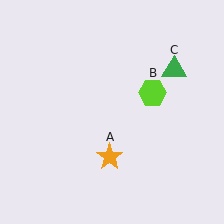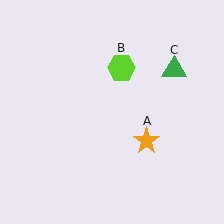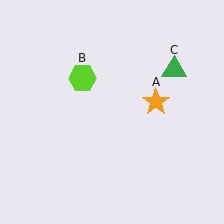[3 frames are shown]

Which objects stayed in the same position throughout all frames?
Green triangle (object C) remained stationary.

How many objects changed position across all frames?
2 objects changed position: orange star (object A), lime hexagon (object B).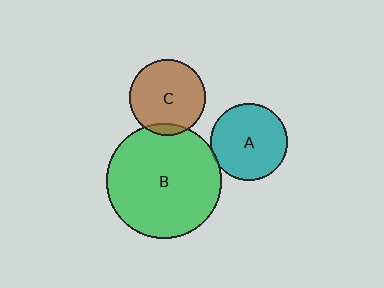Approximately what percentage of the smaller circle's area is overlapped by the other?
Approximately 10%.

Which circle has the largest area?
Circle B (green).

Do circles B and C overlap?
Yes.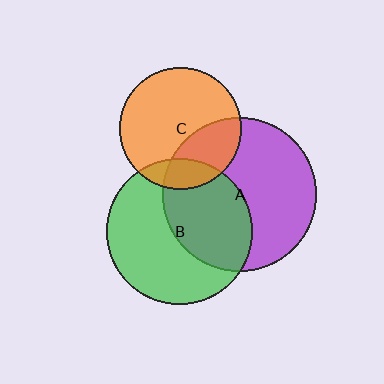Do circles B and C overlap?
Yes.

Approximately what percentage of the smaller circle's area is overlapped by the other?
Approximately 15%.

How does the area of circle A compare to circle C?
Approximately 1.6 times.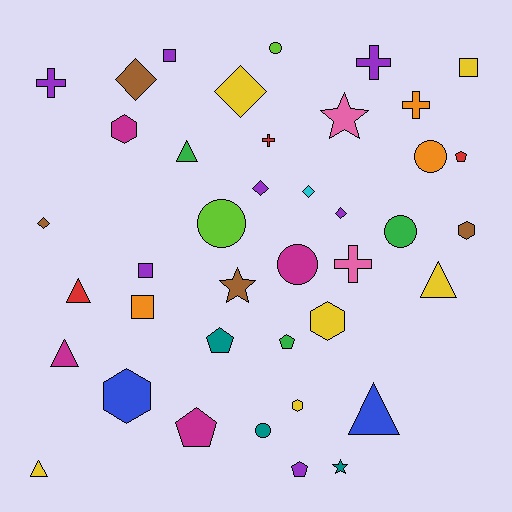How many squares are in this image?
There are 4 squares.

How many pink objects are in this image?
There are 2 pink objects.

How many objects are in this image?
There are 40 objects.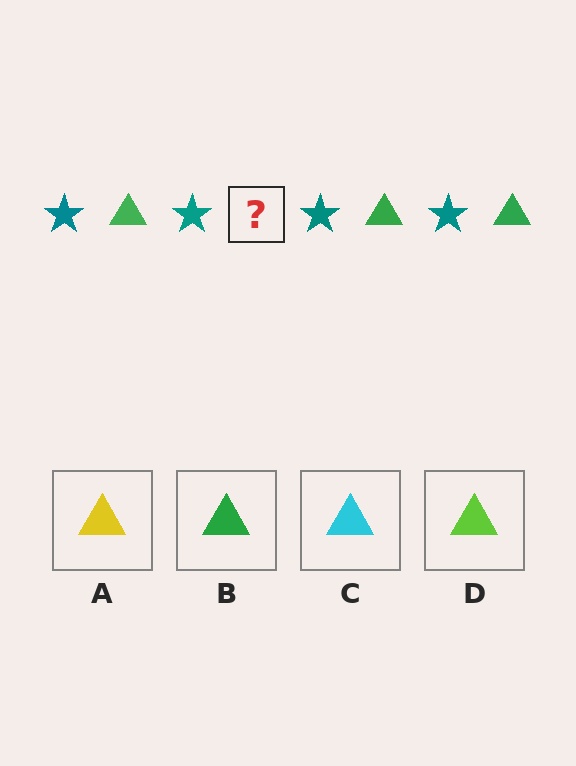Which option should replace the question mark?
Option B.